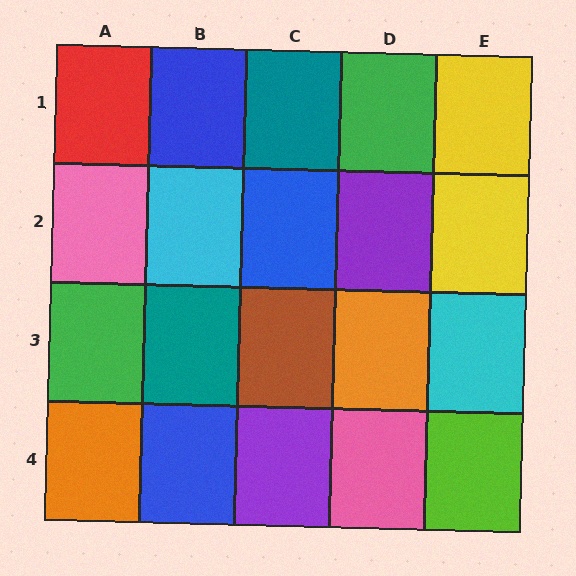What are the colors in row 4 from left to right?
Orange, blue, purple, pink, lime.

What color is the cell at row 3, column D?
Orange.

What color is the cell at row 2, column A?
Pink.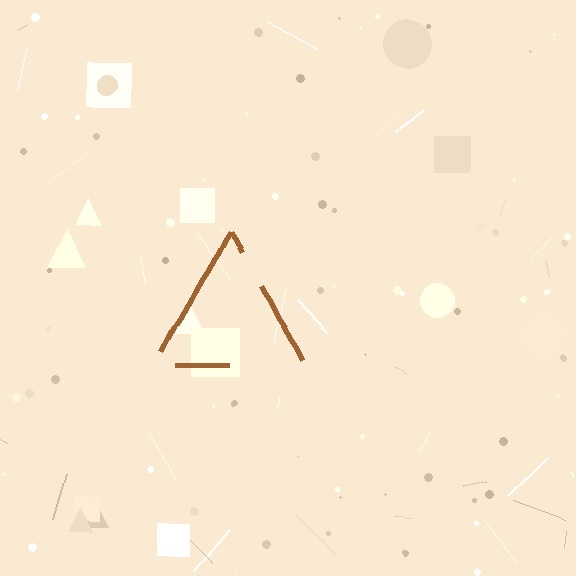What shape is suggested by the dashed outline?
The dashed outline suggests a triangle.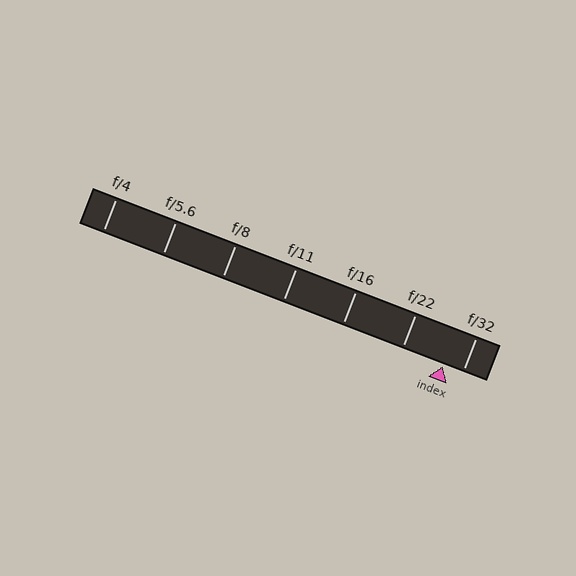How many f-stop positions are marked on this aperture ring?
There are 7 f-stop positions marked.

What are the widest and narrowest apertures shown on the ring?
The widest aperture shown is f/4 and the narrowest is f/32.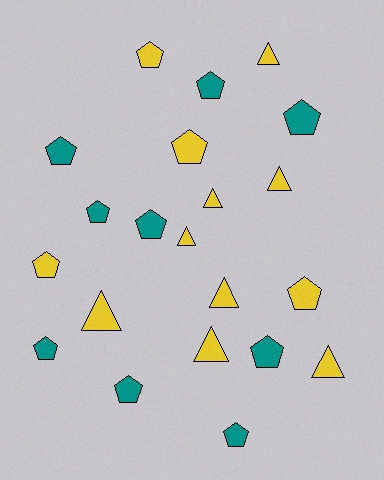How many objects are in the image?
There are 21 objects.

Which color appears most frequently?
Yellow, with 12 objects.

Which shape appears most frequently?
Pentagon, with 13 objects.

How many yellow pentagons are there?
There are 4 yellow pentagons.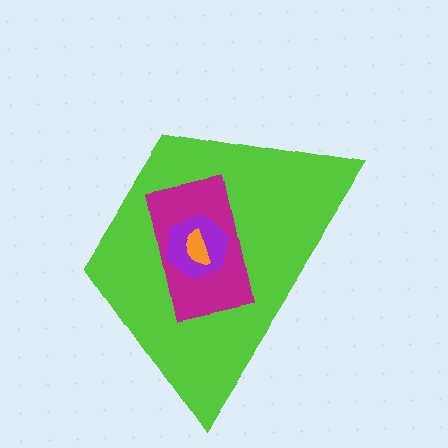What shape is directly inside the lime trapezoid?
The magenta rectangle.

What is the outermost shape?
The lime trapezoid.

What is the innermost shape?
The orange semicircle.